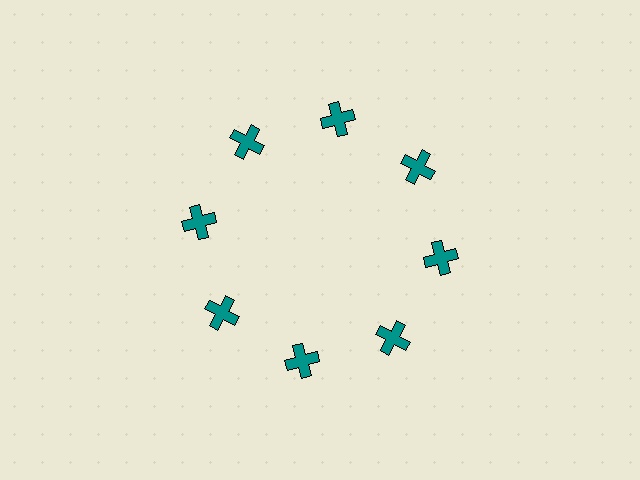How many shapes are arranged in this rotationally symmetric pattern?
There are 8 shapes, arranged in 8 groups of 1.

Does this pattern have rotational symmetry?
Yes, this pattern has 8-fold rotational symmetry. It looks the same after rotating 45 degrees around the center.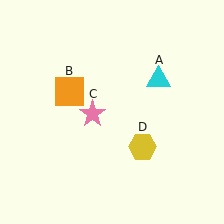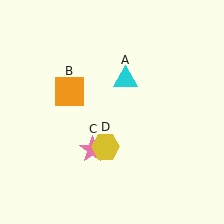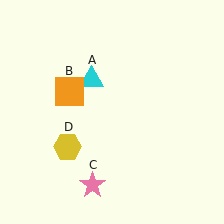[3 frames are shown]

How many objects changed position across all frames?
3 objects changed position: cyan triangle (object A), pink star (object C), yellow hexagon (object D).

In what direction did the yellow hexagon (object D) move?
The yellow hexagon (object D) moved left.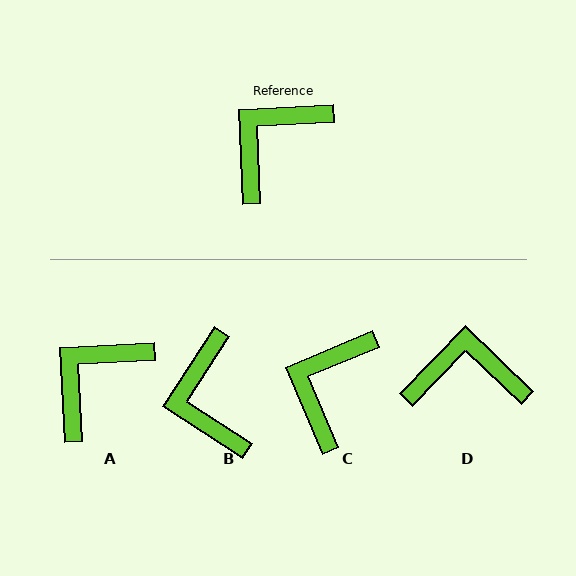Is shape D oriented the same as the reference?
No, it is off by about 47 degrees.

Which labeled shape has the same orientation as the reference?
A.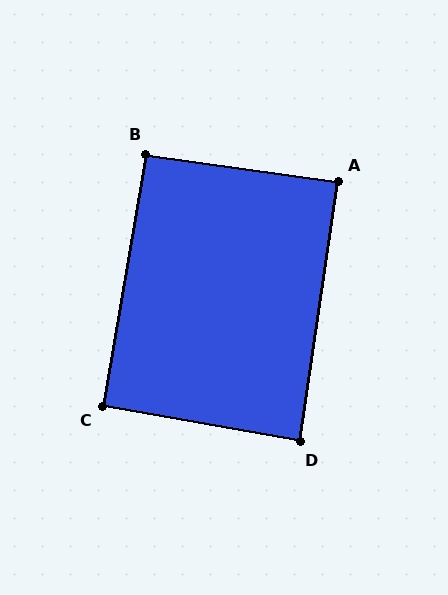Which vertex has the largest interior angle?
B, at approximately 92 degrees.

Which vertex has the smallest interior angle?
D, at approximately 88 degrees.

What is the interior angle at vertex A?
Approximately 90 degrees (approximately right).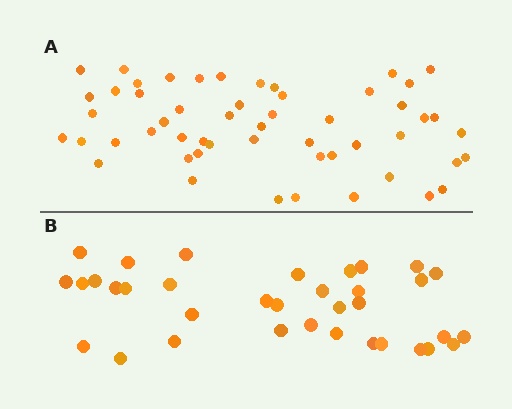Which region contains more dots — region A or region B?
Region A (the top region) has more dots.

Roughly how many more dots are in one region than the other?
Region A has approximately 20 more dots than region B.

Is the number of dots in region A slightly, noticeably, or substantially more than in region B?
Region A has substantially more. The ratio is roughly 1.5 to 1.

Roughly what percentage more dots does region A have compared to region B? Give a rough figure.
About 50% more.